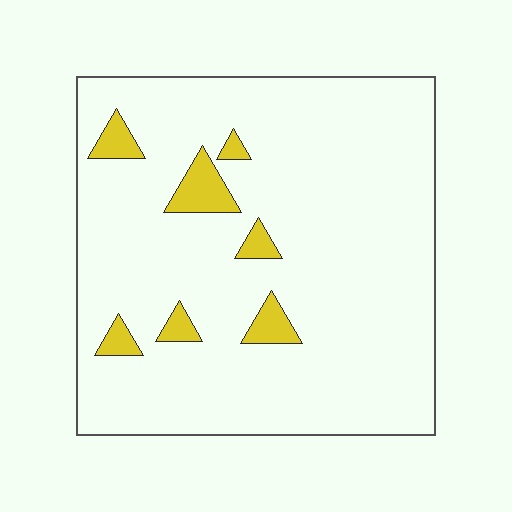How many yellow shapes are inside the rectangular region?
7.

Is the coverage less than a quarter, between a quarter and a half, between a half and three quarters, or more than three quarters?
Less than a quarter.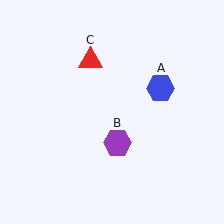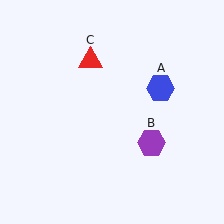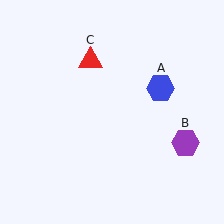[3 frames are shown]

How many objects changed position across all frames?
1 object changed position: purple hexagon (object B).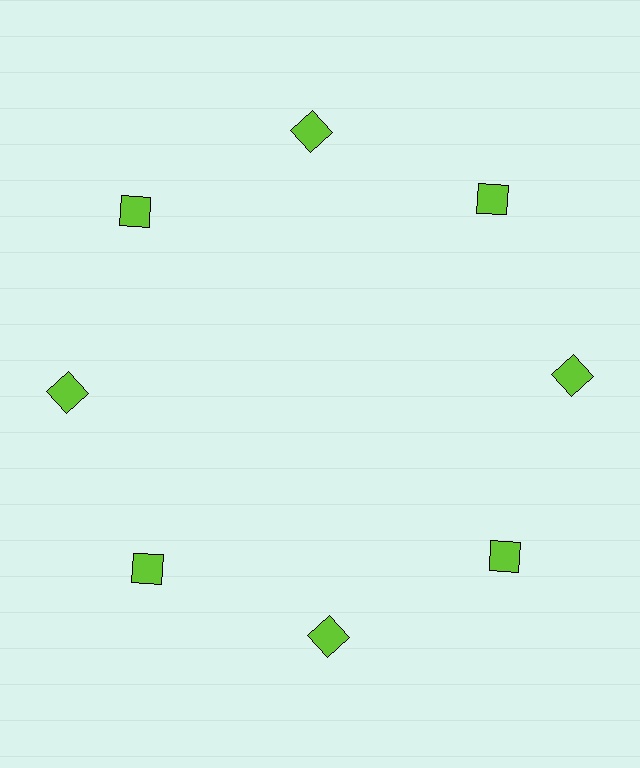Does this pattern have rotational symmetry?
Yes, this pattern has 8-fold rotational symmetry. It looks the same after rotating 45 degrees around the center.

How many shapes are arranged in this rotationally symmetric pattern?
There are 8 shapes, arranged in 8 groups of 1.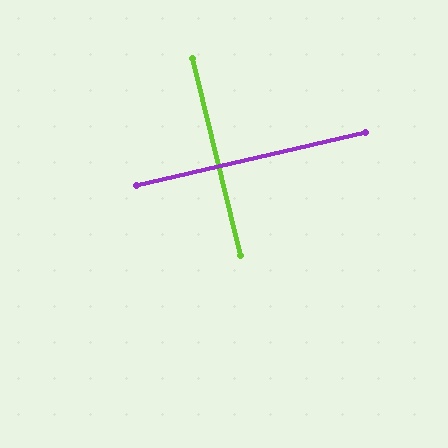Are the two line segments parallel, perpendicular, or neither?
Perpendicular — they meet at approximately 89°.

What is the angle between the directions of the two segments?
Approximately 89 degrees.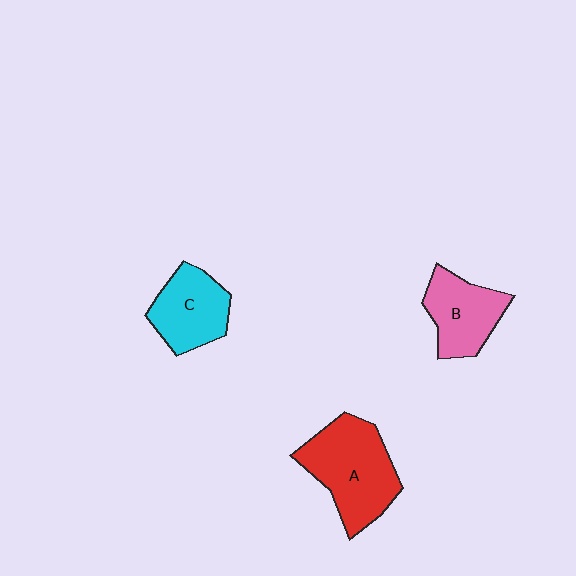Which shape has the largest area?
Shape A (red).